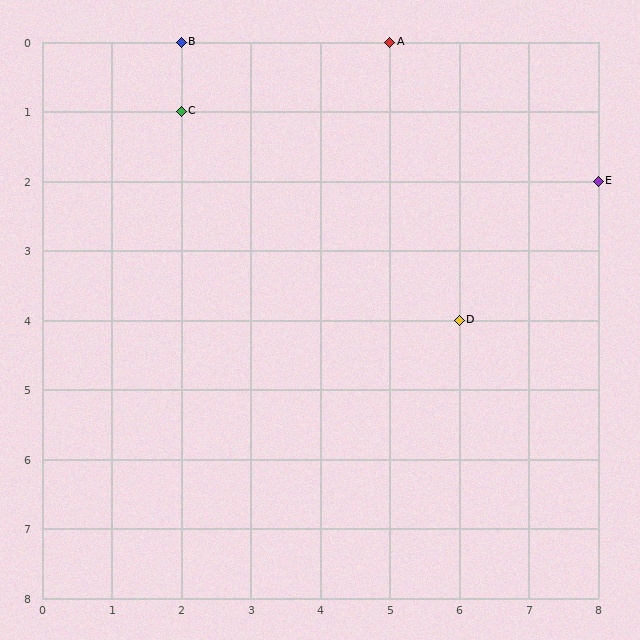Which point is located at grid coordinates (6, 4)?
Point D is at (6, 4).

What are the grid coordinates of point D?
Point D is at grid coordinates (6, 4).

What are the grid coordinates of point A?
Point A is at grid coordinates (5, 0).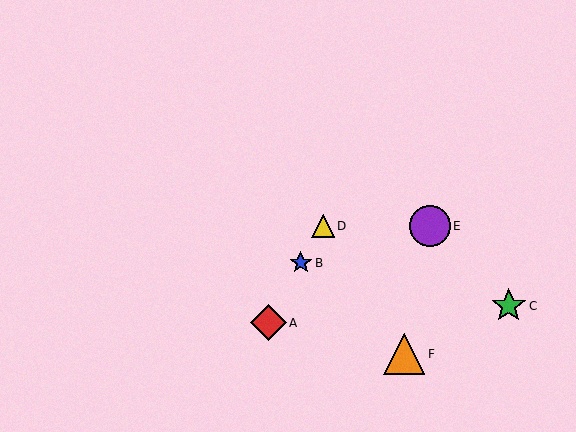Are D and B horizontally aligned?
No, D is at y≈226 and B is at y≈263.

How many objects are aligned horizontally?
2 objects (D, E) are aligned horizontally.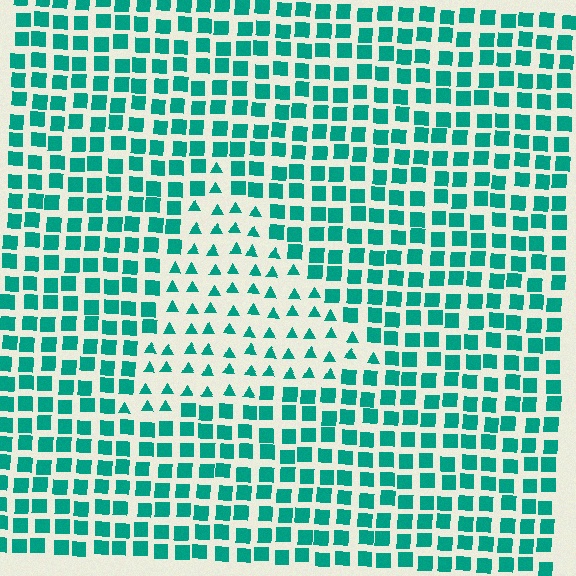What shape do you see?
I see a triangle.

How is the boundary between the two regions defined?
The boundary is defined by a change in element shape: triangles inside vs. squares outside. All elements share the same color and spacing.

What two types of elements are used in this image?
The image uses triangles inside the triangle region and squares outside it.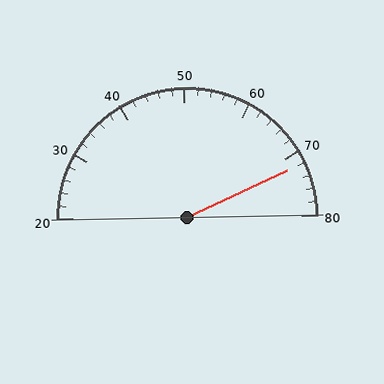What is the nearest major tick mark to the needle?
The nearest major tick mark is 70.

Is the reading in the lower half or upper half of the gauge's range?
The reading is in the upper half of the range (20 to 80).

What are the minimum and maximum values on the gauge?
The gauge ranges from 20 to 80.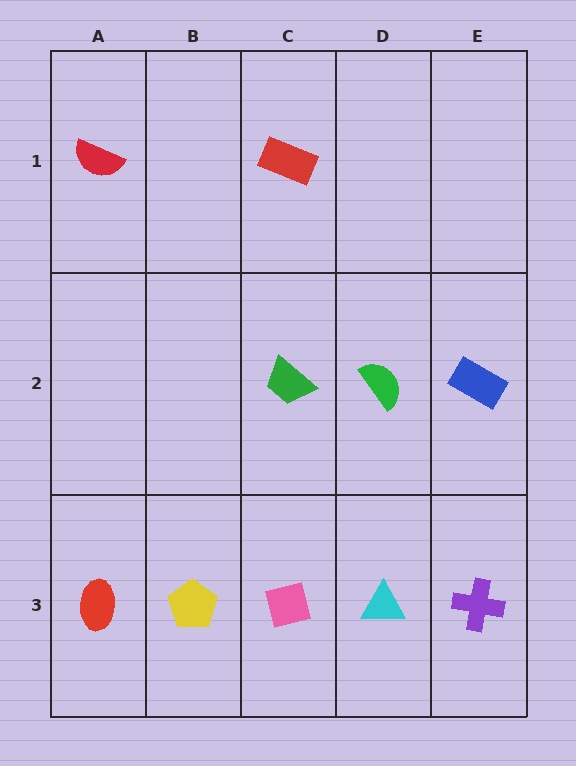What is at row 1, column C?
A red rectangle.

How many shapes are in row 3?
5 shapes.